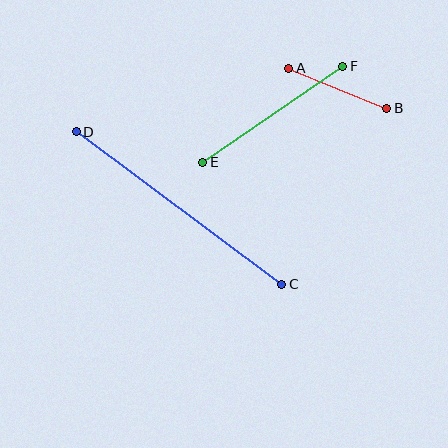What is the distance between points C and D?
The distance is approximately 256 pixels.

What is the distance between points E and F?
The distance is approximately 170 pixels.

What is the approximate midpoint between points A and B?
The midpoint is at approximately (338, 88) pixels.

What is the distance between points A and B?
The distance is approximately 106 pixels.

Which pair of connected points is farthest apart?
Points C and D are farthest apart.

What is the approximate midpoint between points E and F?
The midpoint is at approximately (273, 114) pixels.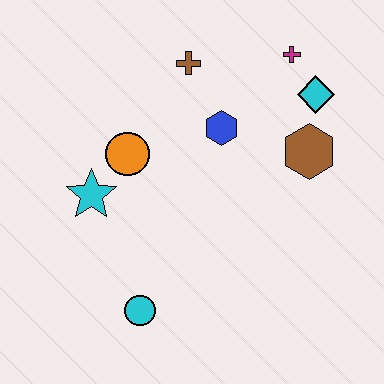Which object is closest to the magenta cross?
The cyan diamond is closest to the magenta cross.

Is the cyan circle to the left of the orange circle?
No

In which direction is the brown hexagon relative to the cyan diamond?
The brown hexagon is below the cyan diamond.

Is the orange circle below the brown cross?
Yes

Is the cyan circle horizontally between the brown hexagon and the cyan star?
Yes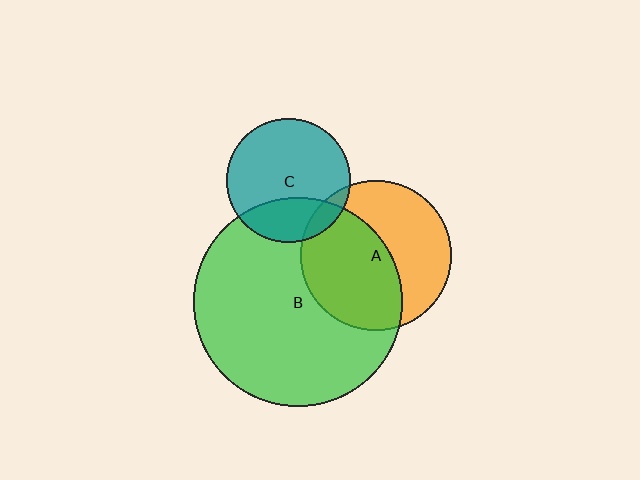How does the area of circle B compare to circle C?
Approximately 2.9 times.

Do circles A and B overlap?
Yes.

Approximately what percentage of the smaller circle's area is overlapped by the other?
Approximately 55%.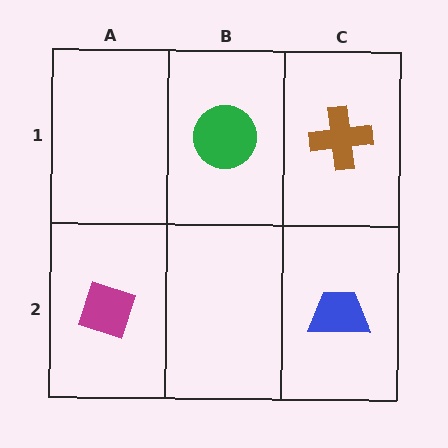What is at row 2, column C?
A blue trapezoid.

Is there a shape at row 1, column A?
No, that cell is empty.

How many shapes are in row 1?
2 shapes.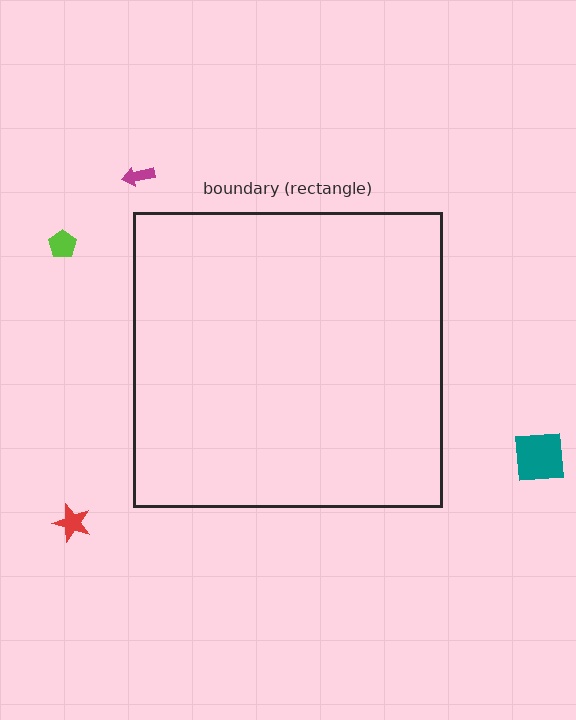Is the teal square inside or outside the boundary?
Outside.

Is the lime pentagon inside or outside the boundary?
Outside.